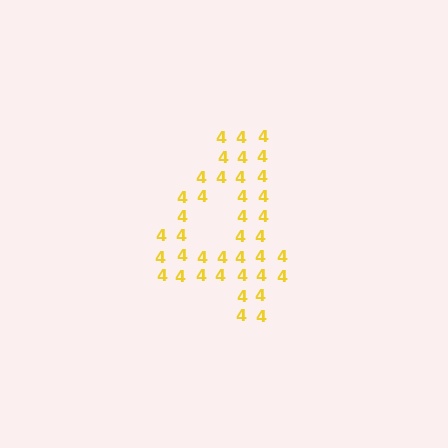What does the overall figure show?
The overall figure shows the digit 4.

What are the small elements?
The small elements are digit 4's.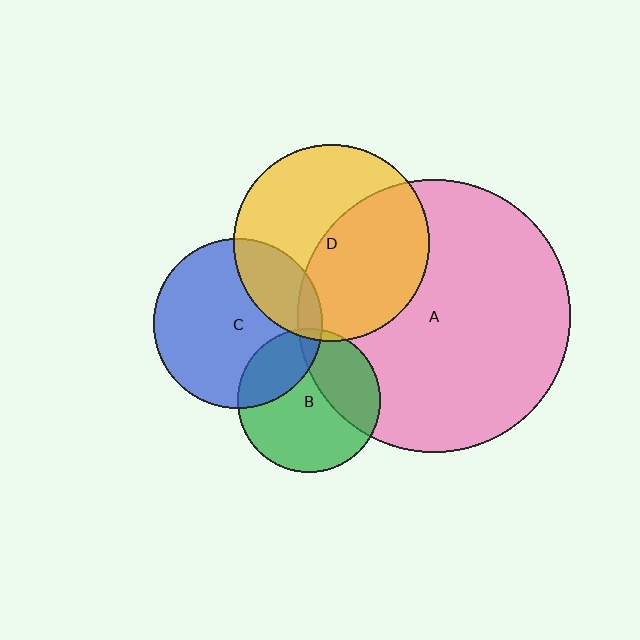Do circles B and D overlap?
Yes.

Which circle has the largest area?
Circle A (pink).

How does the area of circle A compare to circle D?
Approximately 1.9 times.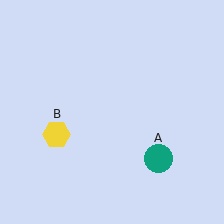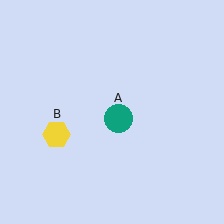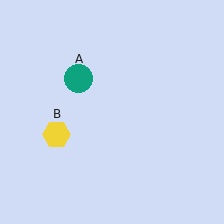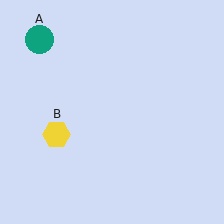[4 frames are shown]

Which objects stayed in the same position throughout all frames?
Yellow hexagon (object B) remained stationary.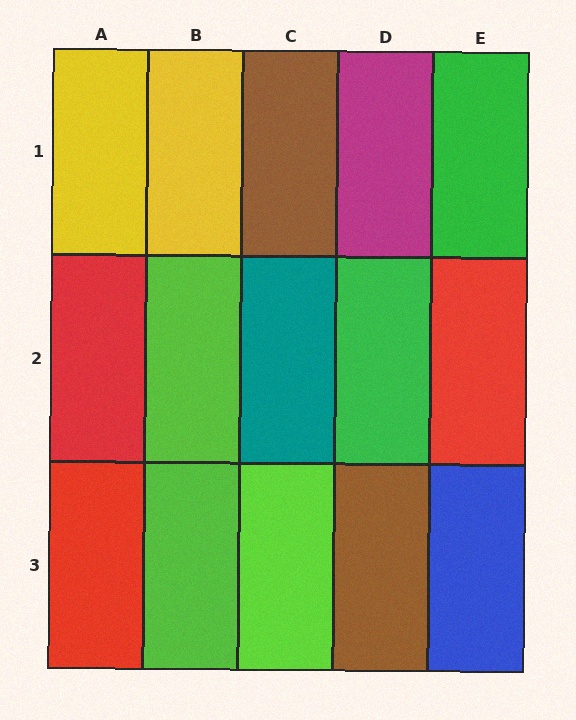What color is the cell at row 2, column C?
Teal.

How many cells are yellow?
2 cells are yellow.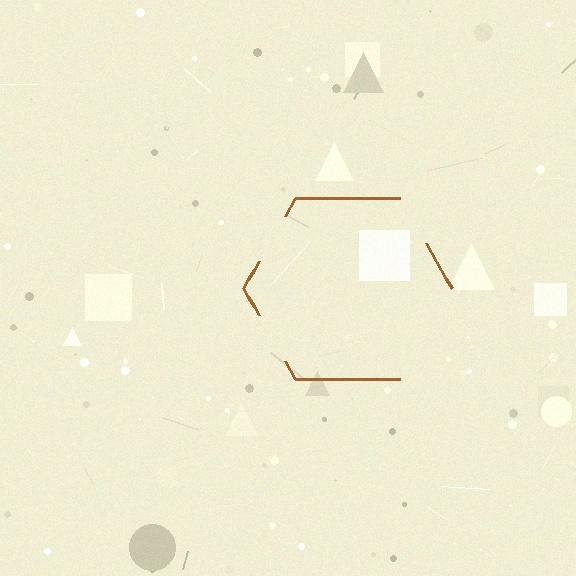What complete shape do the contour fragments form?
The contour fragments form a hexagon.